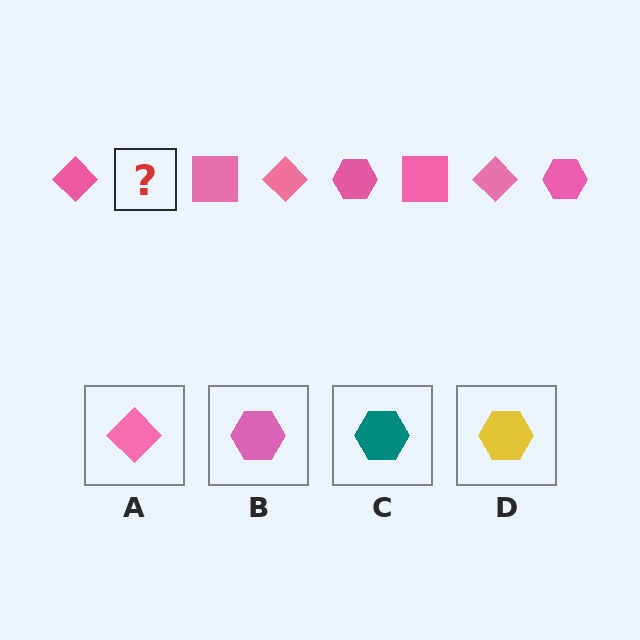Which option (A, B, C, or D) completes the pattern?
B.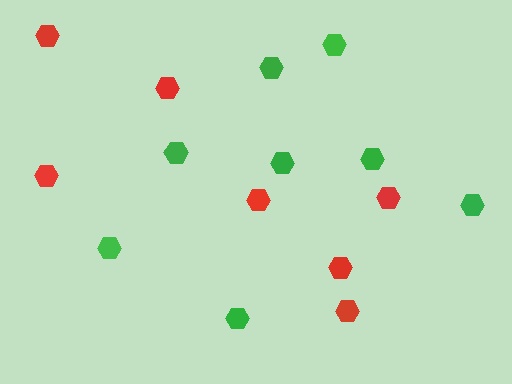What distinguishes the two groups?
There are 2 groups: one group of green hexagons (8) and one group of red hexagons (7).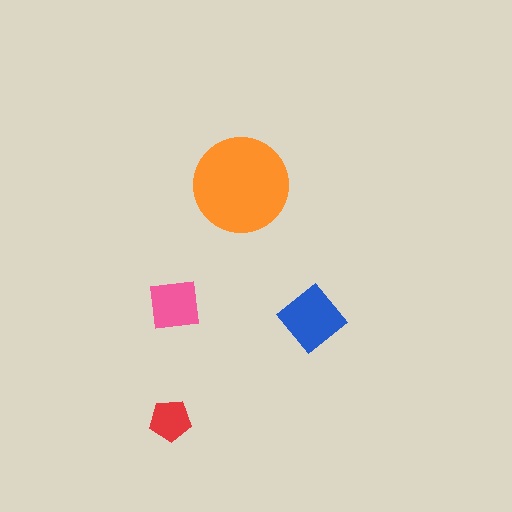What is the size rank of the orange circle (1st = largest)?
1st.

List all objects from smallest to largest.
The red pentagon, the pink square, the blue diamond, the orange circle.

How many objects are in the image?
There are 4 objects in the image.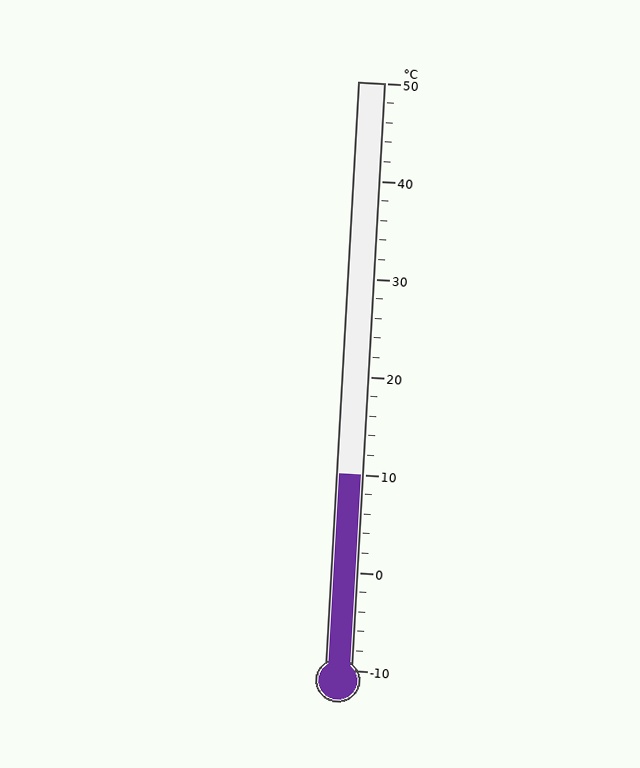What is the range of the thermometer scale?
The thermometer scale ranges from -10°C to 50°C.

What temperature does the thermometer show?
The thermometer shows approximately 10°C.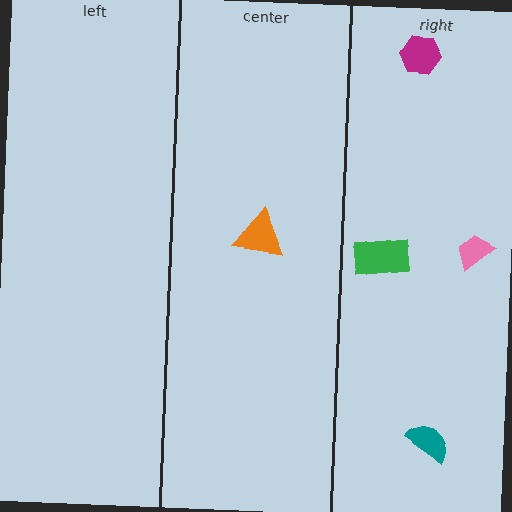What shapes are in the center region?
The orange triangle.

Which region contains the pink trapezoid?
The right region.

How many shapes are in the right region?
4.